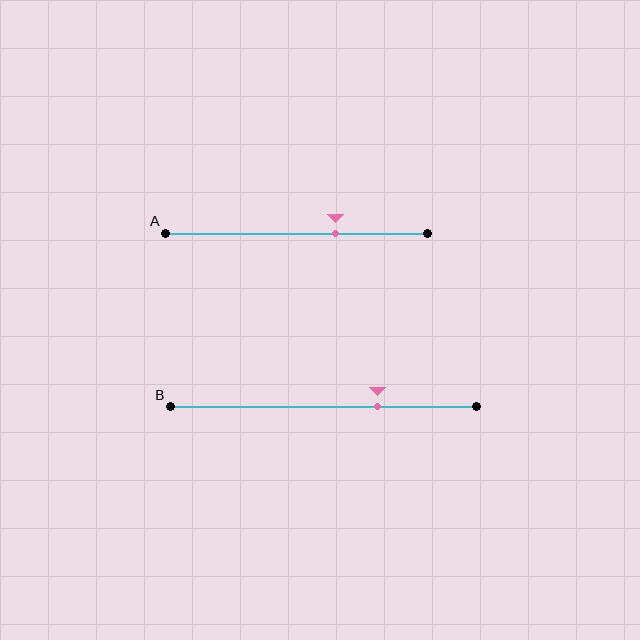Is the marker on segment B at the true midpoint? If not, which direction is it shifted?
No, the marker on segment B is shifted to the right by about 18% of the segment length.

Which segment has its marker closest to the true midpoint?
Segment A has its marker closest to the true midpoint.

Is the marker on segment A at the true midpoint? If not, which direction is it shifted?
No, the marker on segment A is shifted to the right by about 15% of the segment length.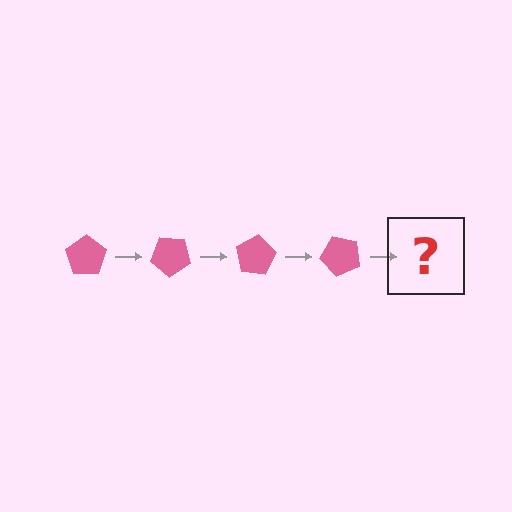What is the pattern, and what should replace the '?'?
The pattern is that the pentagon rotates 40 degrees each step. The '?' should be a pink pentagon rotated 160 degrees.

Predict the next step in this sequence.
The next step is a pink pentagon rotated 160 degrees.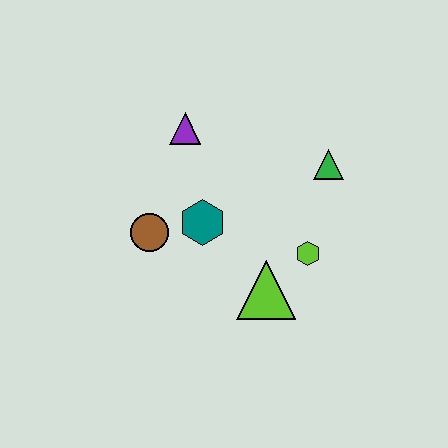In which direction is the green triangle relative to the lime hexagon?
The green triangle is above the lime hexagon.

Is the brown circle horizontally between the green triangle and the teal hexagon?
No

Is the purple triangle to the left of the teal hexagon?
Yes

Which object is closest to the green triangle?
The lime hexagon is closest to the green triangle.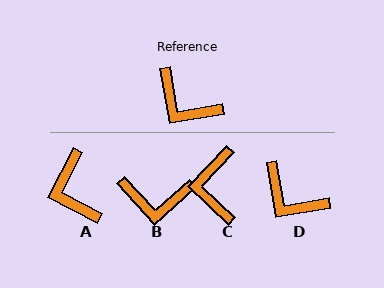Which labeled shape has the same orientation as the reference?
D.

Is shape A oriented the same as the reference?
No, it is off by about 37 degrees.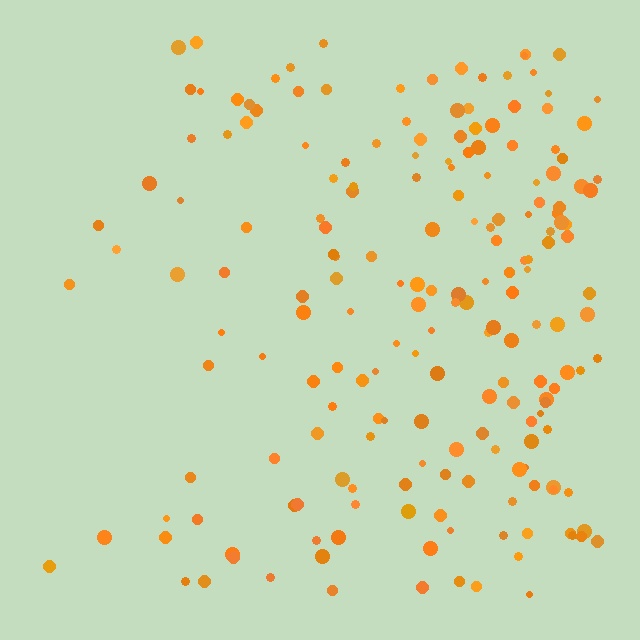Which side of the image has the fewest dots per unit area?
The left.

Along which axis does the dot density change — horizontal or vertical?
Horizontal.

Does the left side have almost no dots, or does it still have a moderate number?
Still a moderate number, just noticeably fewer than the right.